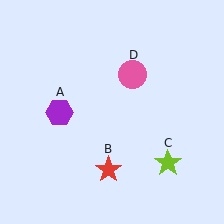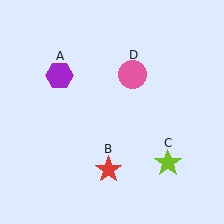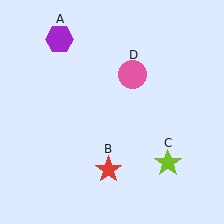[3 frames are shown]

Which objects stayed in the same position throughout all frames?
Red star (object B) and lime star (object C) and pink circle (object D) remained stationary.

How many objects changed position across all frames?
1 object changed position: purple hexagon (object A).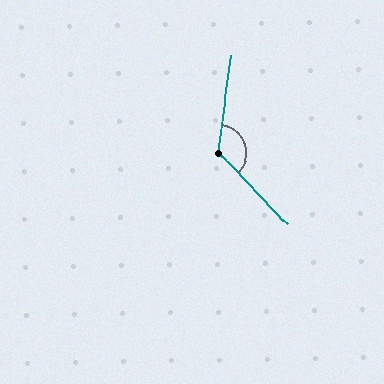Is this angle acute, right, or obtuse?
It is obtuse.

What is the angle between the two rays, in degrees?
Approximately 129 degrees.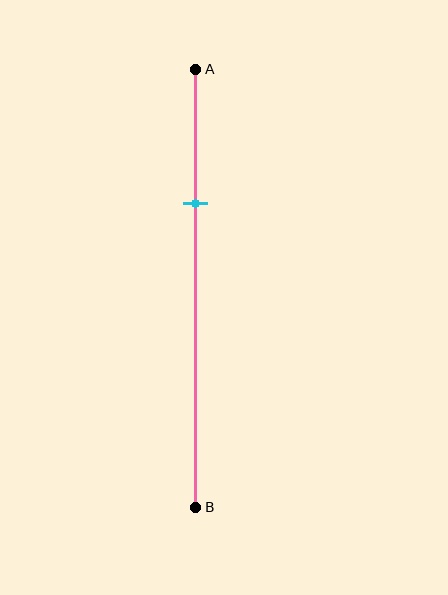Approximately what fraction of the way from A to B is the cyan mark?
The cyan mark is approximately 30% of the way from A to B.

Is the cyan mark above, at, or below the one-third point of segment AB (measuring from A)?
The cyan mark is approximately at the one-third point of segment AB.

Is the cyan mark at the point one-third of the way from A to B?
Yes, the mark is approximately at the one-third point.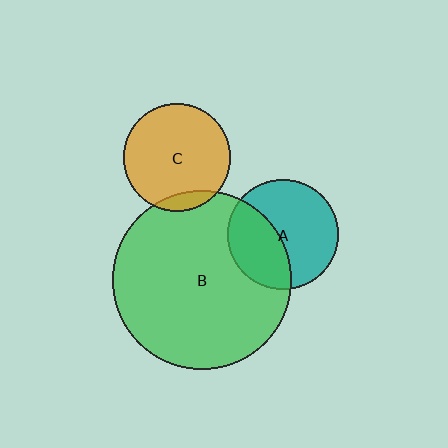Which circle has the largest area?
Circle B (green).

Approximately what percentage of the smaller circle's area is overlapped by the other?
Approximately 40%.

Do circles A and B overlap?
Yes.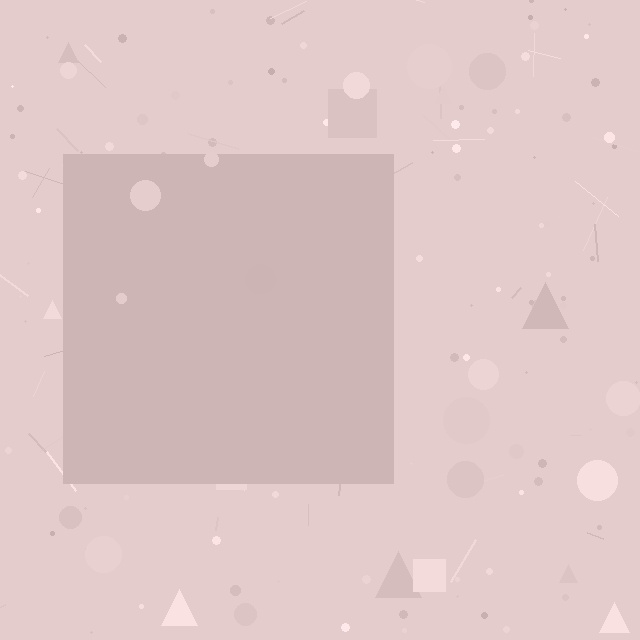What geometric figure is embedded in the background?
A square is embedded in the background.